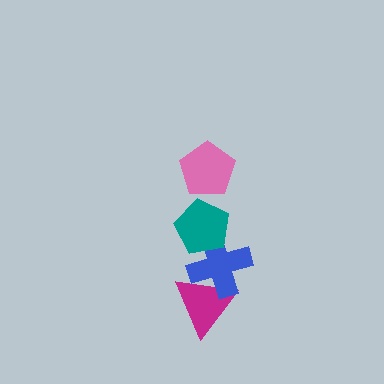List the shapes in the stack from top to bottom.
From top to bottom: the pink pentagon, the teal pentagon, the blue cross, the magenta triangle.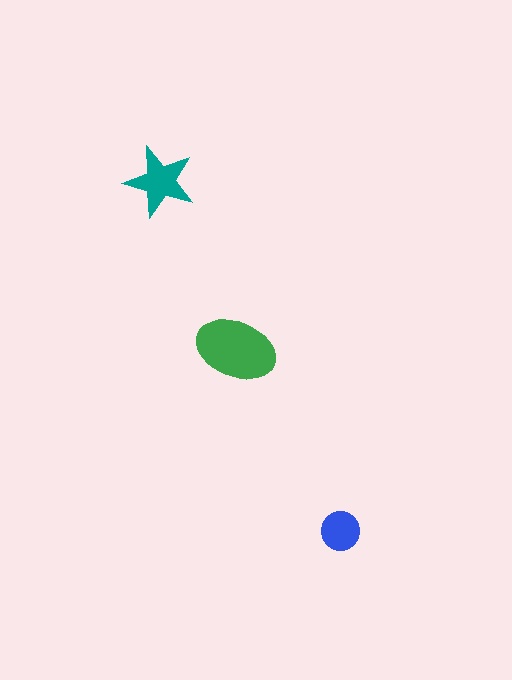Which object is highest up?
The teal star is topmost.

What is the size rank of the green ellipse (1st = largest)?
1st.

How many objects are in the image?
There are 3 objects in the image.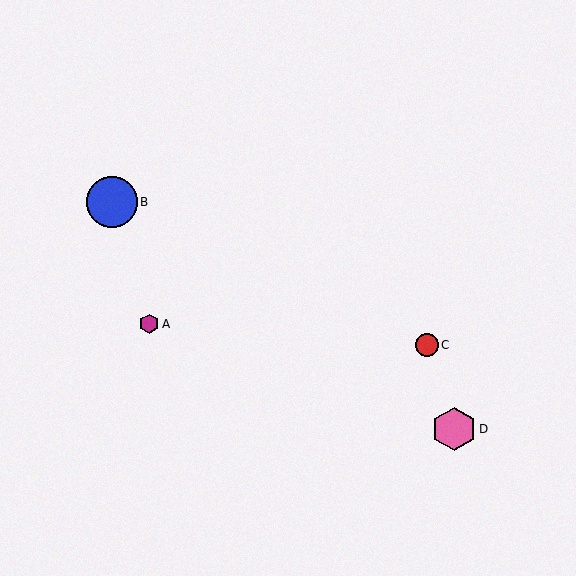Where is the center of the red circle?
The center of the red circle is at (427, 345).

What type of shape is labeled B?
Shape B is a blue circle.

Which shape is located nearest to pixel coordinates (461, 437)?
The pink hexagon (labeled D) at (454, 429) is nearest to that location.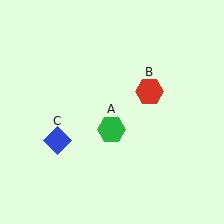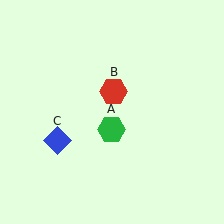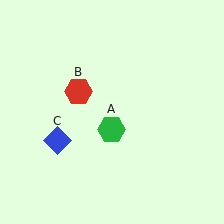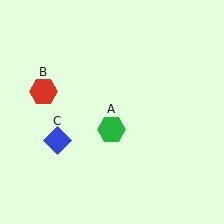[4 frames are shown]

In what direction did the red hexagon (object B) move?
The red hexagon (object B) moved left.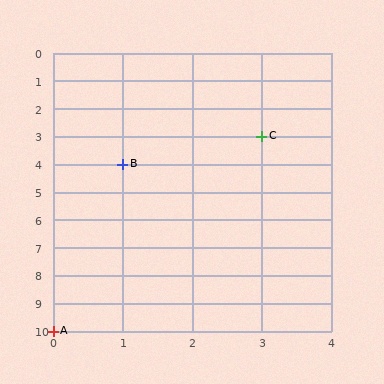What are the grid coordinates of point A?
Point A is at grid coordinates (0, 10).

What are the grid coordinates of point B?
Point B is at grid coordinates (1, 4).